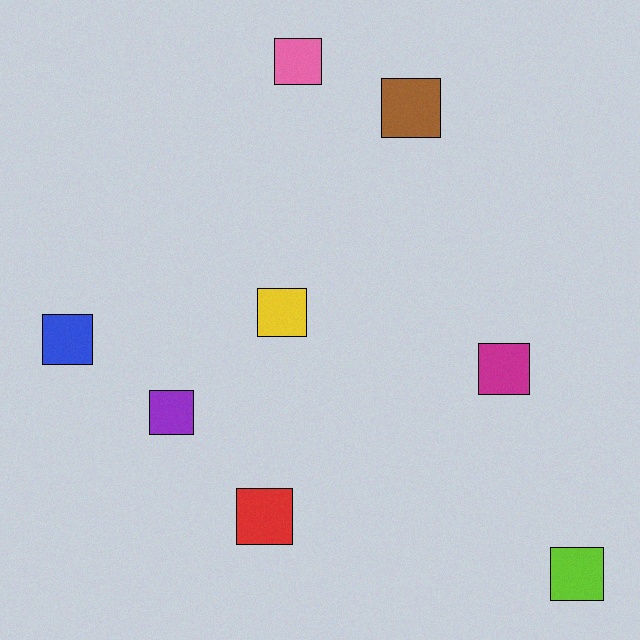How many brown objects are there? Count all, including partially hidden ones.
There is 1 brown object.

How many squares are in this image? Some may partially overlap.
There are 8 squares.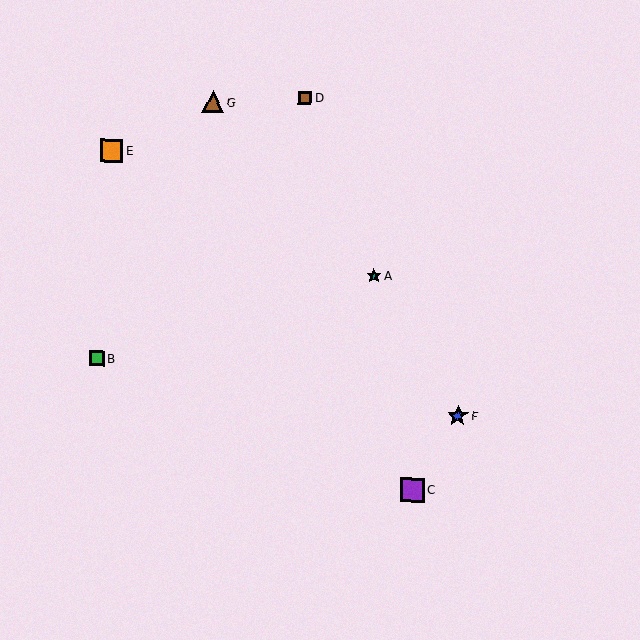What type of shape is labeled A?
Shape A is a teal star.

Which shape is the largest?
The purple square (labeled C) is the largest.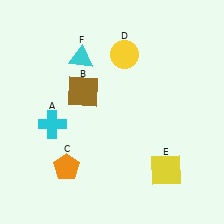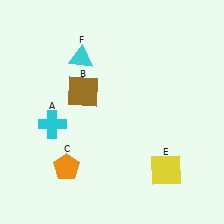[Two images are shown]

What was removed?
The yellow circle (D) was removed in Image 2.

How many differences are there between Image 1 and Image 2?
There is 1 difference between the two images.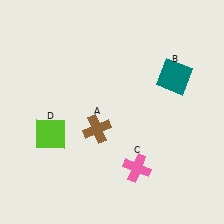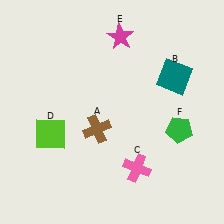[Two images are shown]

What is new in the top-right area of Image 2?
A magenta star (E) was added in the top-right area of Image 2.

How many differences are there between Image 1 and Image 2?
There are 2 differences between the two images.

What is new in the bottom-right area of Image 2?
A green pentagon (F) was added in the bottom-right area of Image 2.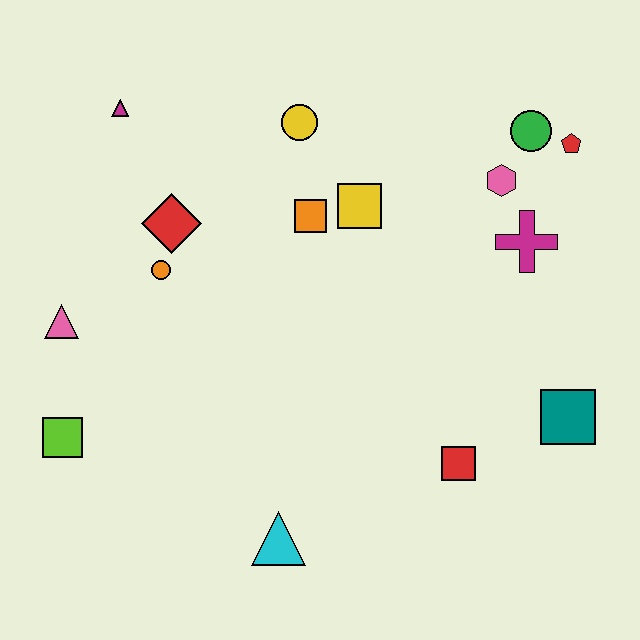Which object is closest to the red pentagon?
The green circle is closest to the red pentagon.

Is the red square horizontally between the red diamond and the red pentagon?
Yes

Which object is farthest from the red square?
The magenta triangle is farthest from the red square.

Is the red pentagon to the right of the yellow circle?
Yes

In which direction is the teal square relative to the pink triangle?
The teal square is to the right of the pink triangle.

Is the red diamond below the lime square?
No